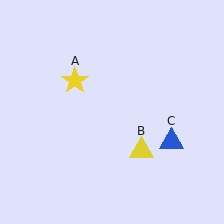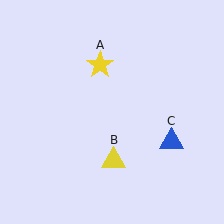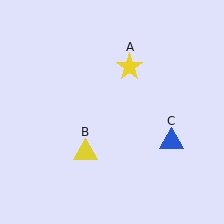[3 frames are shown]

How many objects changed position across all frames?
2 objects changed position: yellow star (object A), yellow triangle (object B).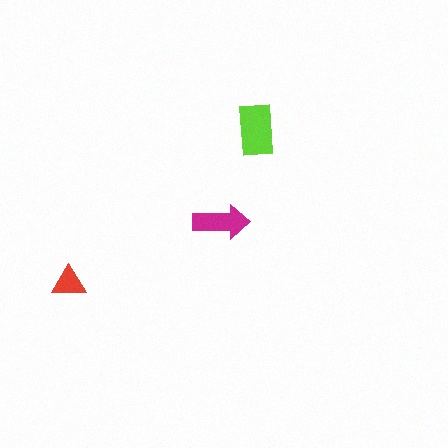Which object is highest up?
The lime rectangle is topmost.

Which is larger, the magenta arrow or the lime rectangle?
The lime rectangle.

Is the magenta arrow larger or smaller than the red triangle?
Larger.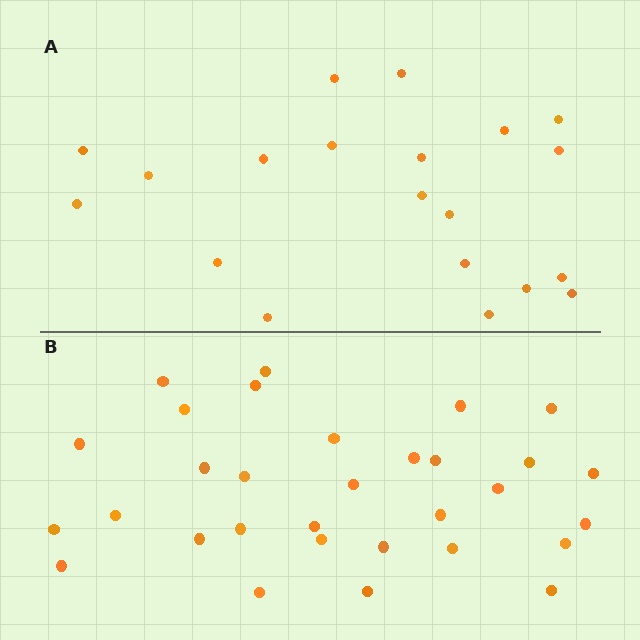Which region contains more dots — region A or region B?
Region B (the bottom region) has more dots.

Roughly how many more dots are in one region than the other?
Region B has roughly 12 or so more dots than region A.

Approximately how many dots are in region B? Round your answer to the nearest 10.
About 30 dots. (The exact count is 31, which rounds to 30.)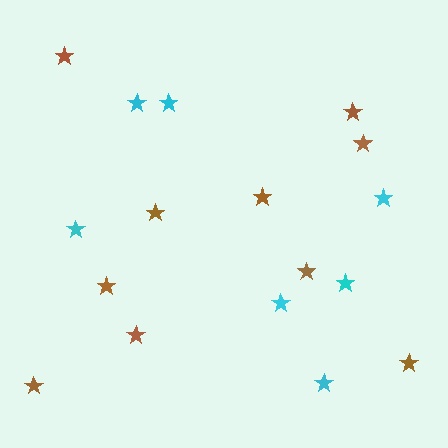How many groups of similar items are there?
There are 2 groups: one group of cyan stars (7) and one group of brown stars (10).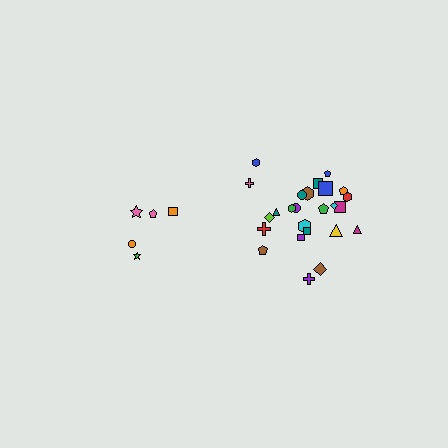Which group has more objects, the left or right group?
The right group.